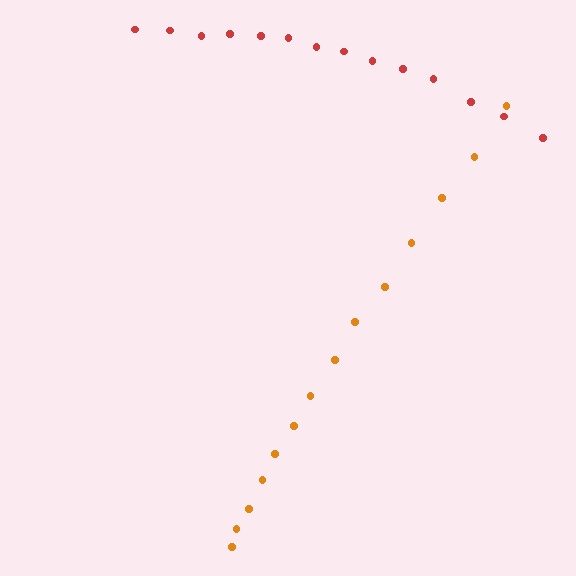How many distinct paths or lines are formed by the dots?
There are 2 distinct paths.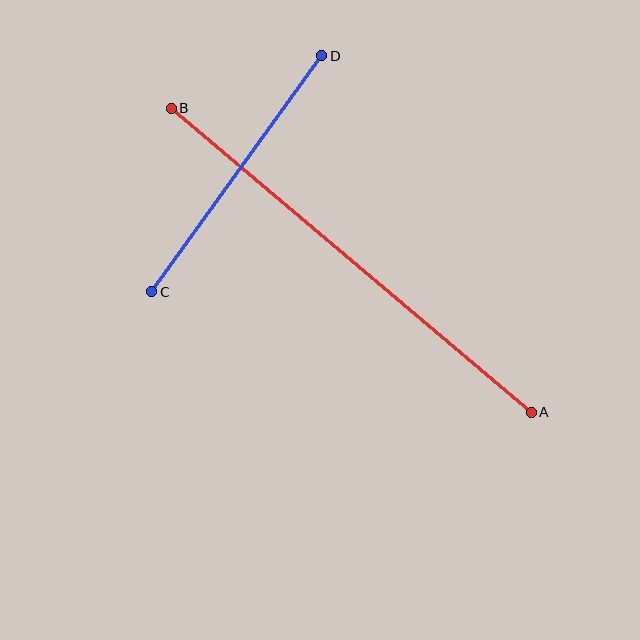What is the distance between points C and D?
The distance is approximately 290 pixels.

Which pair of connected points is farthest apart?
Points A and B are farthest apart.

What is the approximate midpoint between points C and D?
The midpoint is at approximately (237, 174) pixels.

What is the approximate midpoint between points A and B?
The midpoint is at approximately (351, 260) pixels.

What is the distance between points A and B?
The distance is approximately 471 pixels.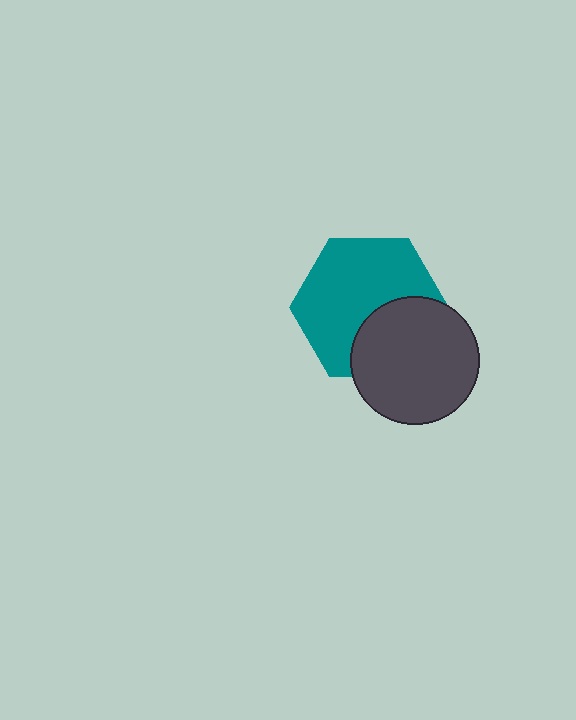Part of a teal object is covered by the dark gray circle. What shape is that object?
It is a hexagon.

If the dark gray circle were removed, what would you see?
You would see the complete teal hexagon.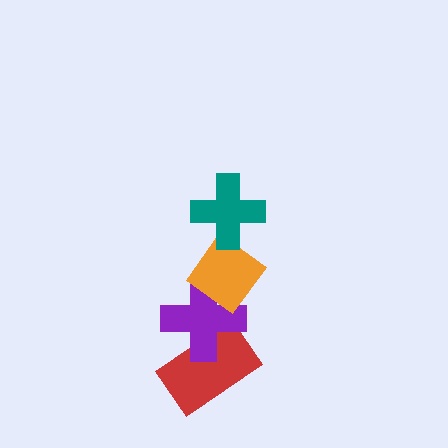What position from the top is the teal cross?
The teal cross is 1st from the top.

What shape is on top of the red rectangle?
The purple cross is on top of the red rectangle.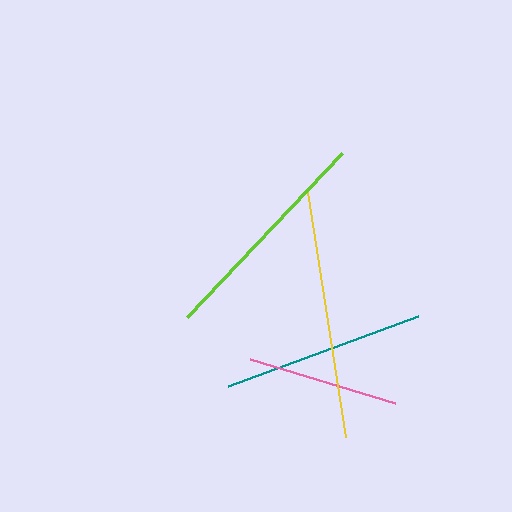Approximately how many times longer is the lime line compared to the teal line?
The lime line is approximately 1.1 times the length of the teal line.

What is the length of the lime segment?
The lime segment is approximately 226 pixels long.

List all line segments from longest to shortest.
From longest to shortest: yellow, lime, teal, pink.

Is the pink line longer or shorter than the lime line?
The lime line is longer than the pink line.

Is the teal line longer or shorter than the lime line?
The lime line is longer than the teal line.